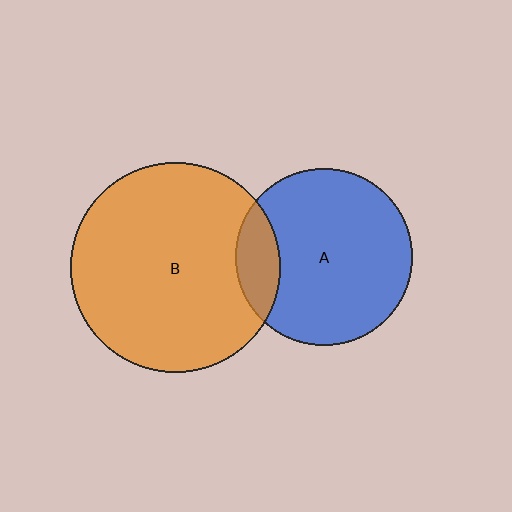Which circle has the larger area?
Circle B (orange).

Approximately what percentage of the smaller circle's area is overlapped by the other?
Approximately 15%.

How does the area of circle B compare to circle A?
Approximately 1.4 times.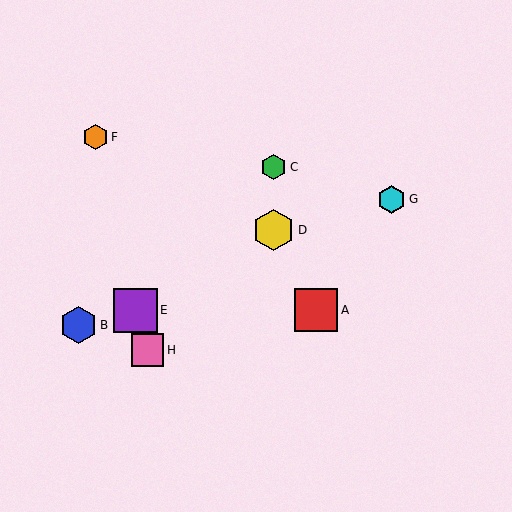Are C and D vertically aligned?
Yes, both are at x≈274.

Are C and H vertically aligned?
No, C is at x≈274 and H is at x≈148.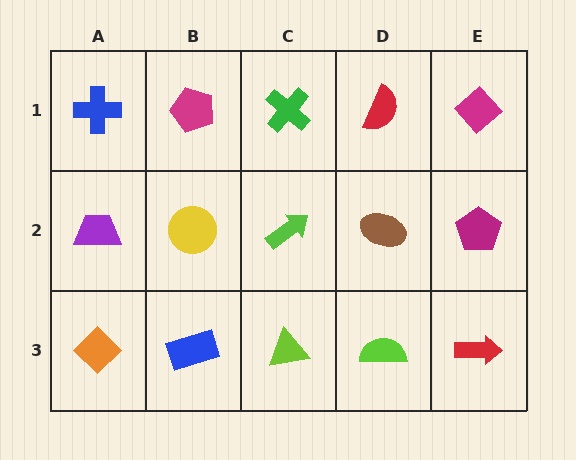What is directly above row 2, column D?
A red semicircle.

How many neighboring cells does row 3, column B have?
3.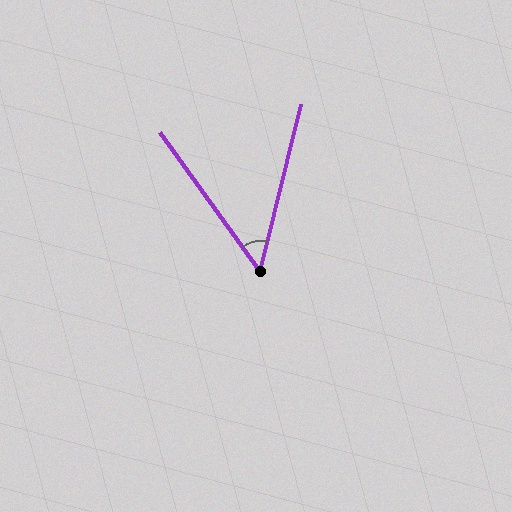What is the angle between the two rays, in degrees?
Approximately 50 degrees.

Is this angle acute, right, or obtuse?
It is acute.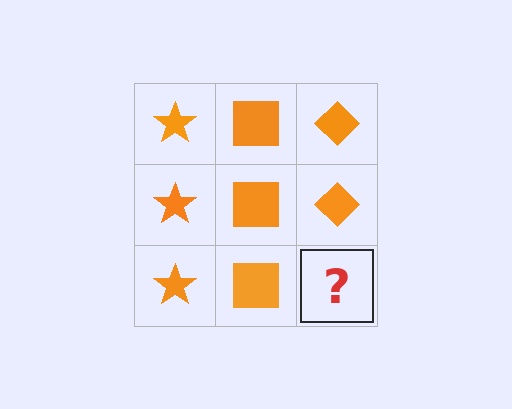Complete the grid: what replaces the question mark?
The question mark should be replaced with an orange diamond.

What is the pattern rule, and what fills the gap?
The rule is that each column has a consistent shape. The gap should be filled with an orange diamond.